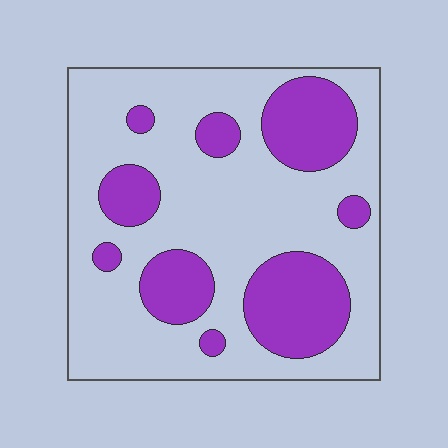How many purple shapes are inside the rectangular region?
9.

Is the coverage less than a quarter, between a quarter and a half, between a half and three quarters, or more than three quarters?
Between a quarter and a half.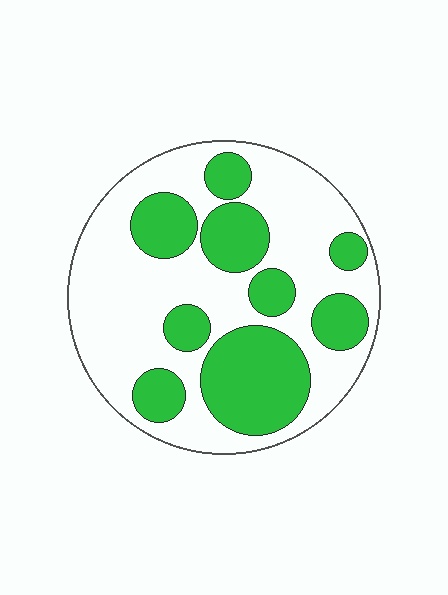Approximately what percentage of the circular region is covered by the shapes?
Approximately 35%.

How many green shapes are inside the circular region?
9.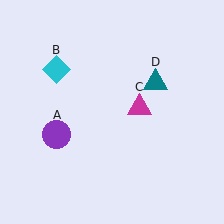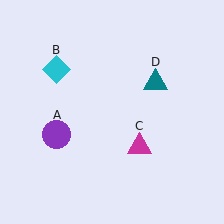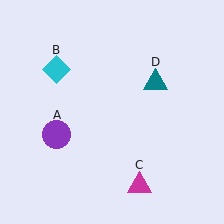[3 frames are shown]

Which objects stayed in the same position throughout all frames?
Purple circle (object A) and cyan diamond (object B) and teal triangle (object D) remained stationary.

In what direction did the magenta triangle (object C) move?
The magenta triangle (object C) moved down.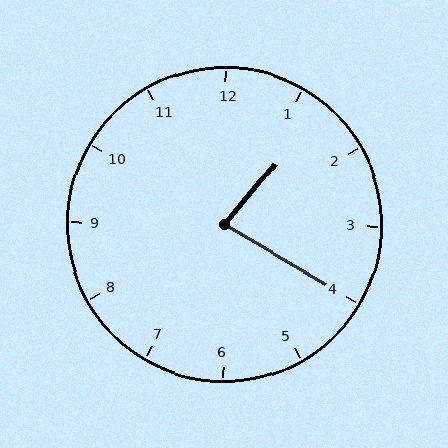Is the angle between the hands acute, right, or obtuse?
It is acute.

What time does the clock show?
1:20.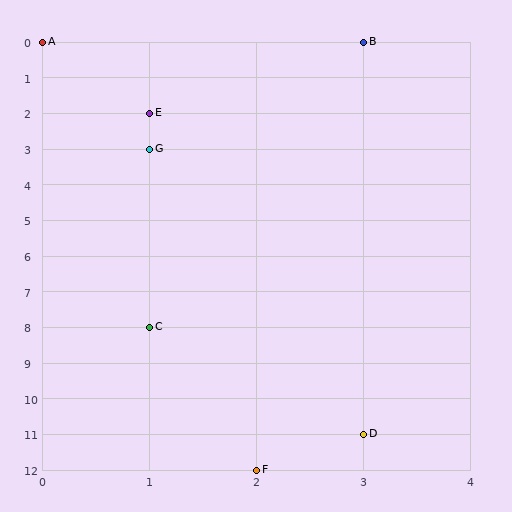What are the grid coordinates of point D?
Point D is at grid coordinates (3, 11).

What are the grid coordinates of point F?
Point F is at grid coordinates (2, 12).